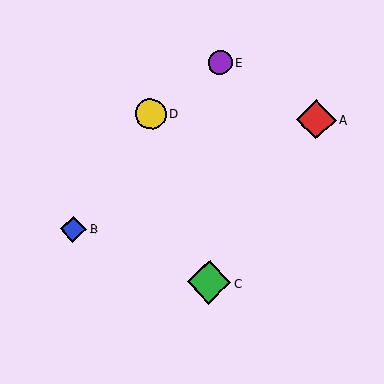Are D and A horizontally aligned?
Yes, both are at y≈114.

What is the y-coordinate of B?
Object B is at y≈229.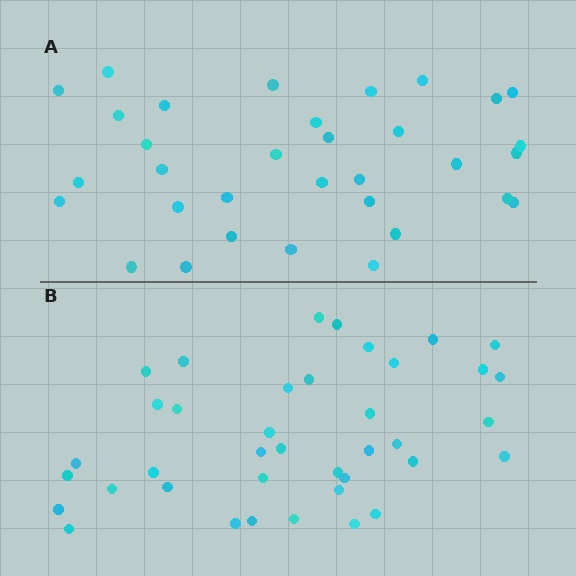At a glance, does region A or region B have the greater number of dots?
Region B (the bottom region) has more dots.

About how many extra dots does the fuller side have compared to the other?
Region B has about 6 more dots than region A.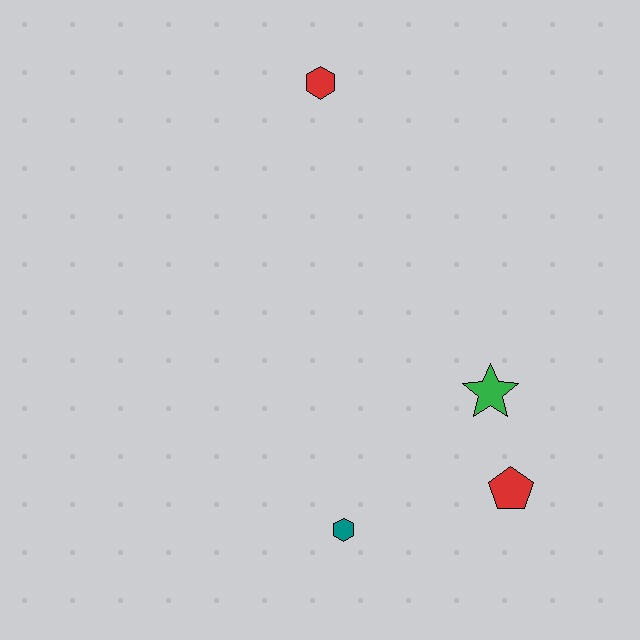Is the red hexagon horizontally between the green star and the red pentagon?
No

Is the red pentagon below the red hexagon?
Yes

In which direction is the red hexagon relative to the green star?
The red hexagon is above the green star.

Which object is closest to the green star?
The red pentagon is closest to the green star.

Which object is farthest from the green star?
The red hexagon is farthest from the green star.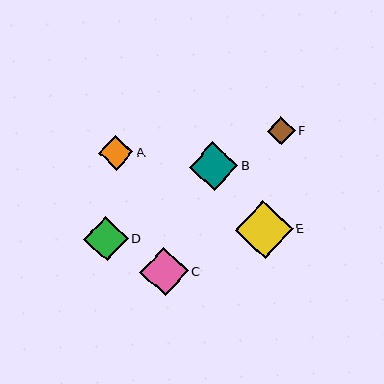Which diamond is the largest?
Diamond E is the largest with a size of approximately 57 pixels.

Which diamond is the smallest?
Diamond F is the smallest with a size of approximately 28 pixels.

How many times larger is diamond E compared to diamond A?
Diamond E is approximately 1.7 times the size of diamond A.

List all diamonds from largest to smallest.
From largest to smallest: E, B, C, D, A, F.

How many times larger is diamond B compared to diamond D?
Diamond B is approximately 1.1 times the size of diamond D.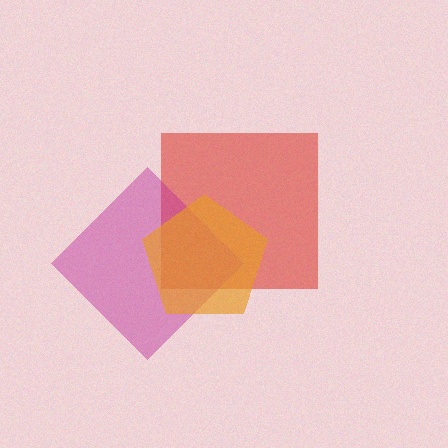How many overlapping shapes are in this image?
There are 3 overlapping shapes in the image.